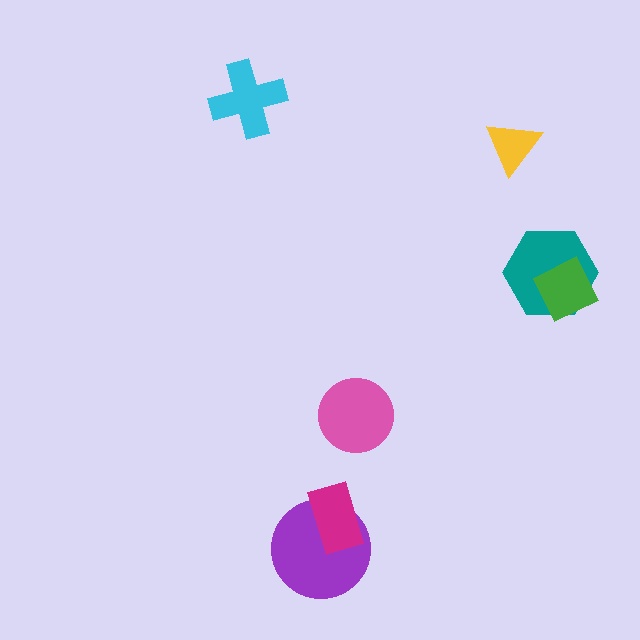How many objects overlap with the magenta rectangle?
1 object overlaps with the magenta rectangle.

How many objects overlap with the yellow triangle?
0 objects overlap with the yellow triangle.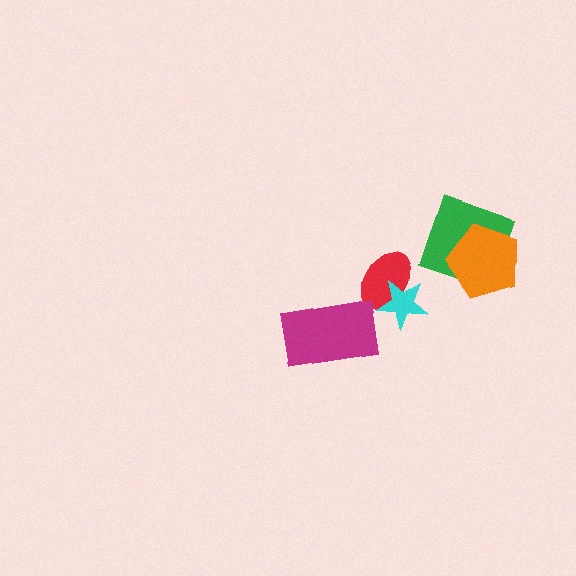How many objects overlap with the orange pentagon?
1 object overlaps with the orange pentagon.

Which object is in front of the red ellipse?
The cyan star is in front of the red ellipse.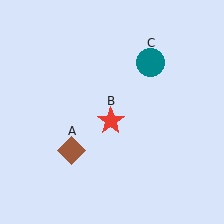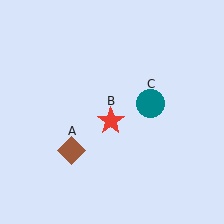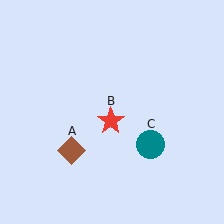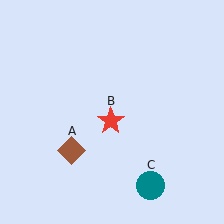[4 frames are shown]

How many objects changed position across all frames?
1 object changed position: teal circle (object C).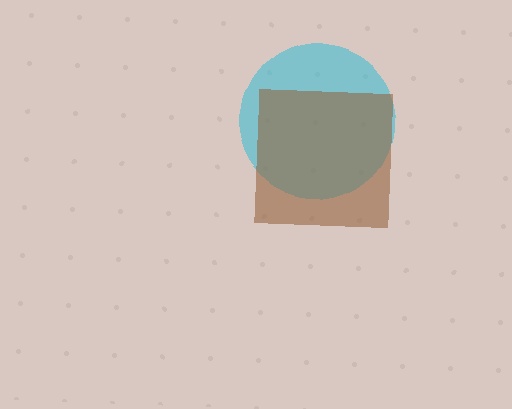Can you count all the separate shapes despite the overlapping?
Yes, there are 2 separate shapes.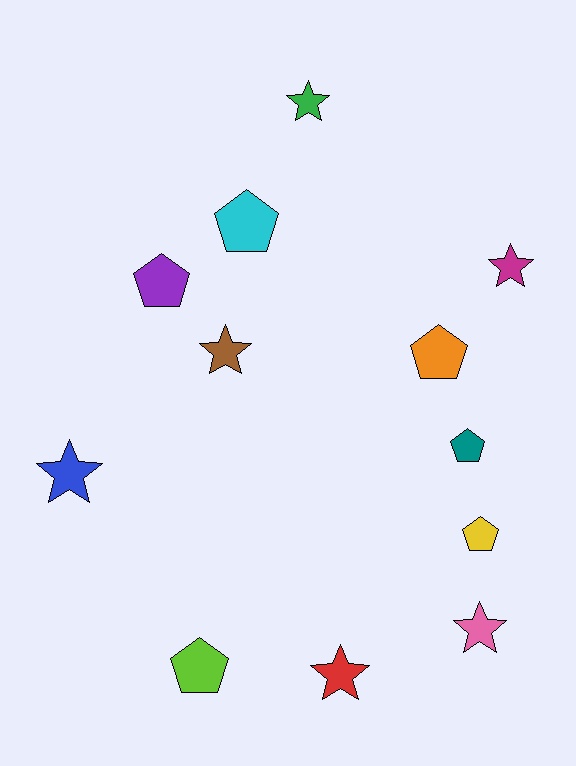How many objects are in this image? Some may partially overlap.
There are 12 objects.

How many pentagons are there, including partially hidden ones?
There are 6 pentagons.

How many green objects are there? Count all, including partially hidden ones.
There is 1 green object.